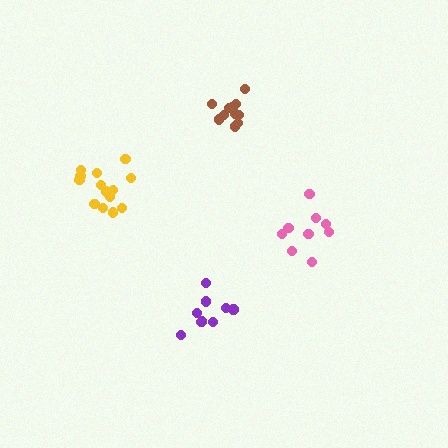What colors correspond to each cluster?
The clusters are colored: pink, yellow, brown, purple.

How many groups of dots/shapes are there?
There are 4 groups.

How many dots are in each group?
Group 1: 9 dots, Group 2: 15 dots, Group 3: 11 dots, Group 4: 9 dots (44 total).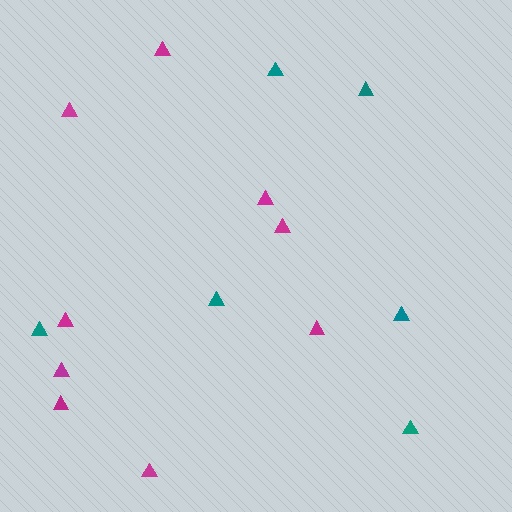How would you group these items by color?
There are 2 groups: one group of magenta triangles (9) and one group of teal triangles (6).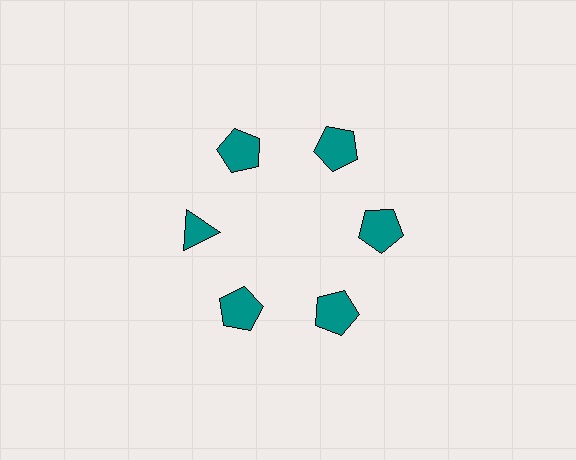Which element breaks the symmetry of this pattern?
The teal triangle at roughly the 9 o'clock position breaks the symmetry. All other shapes are teal pentagons.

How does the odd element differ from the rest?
It has a different shape: triangle instead of pentagon.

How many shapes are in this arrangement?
There are 6 shapes arranged in a ring pattern.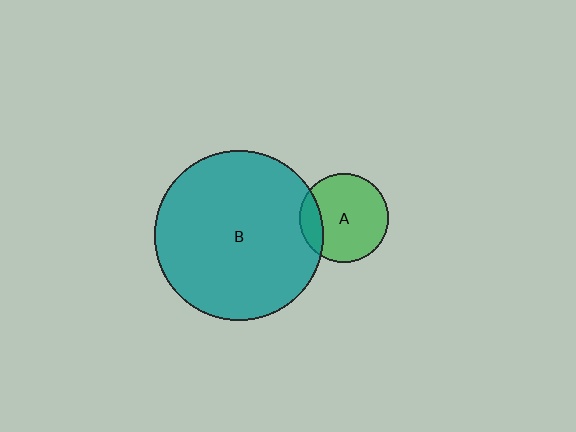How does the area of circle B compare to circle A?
Approximately 3.7 times.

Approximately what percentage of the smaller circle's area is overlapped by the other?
Approximately 15%.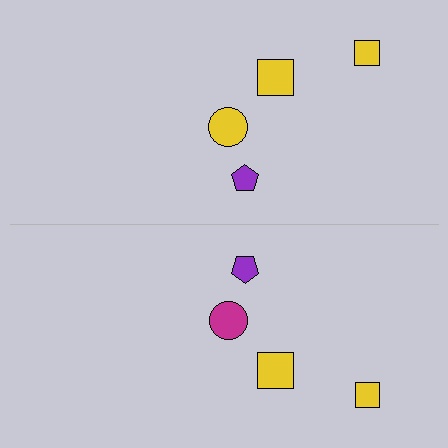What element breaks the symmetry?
The magenta circle on the bottom side breaks the symmetry — its mirror counterpart is yellow.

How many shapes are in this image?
There are 8 shapes in this image.